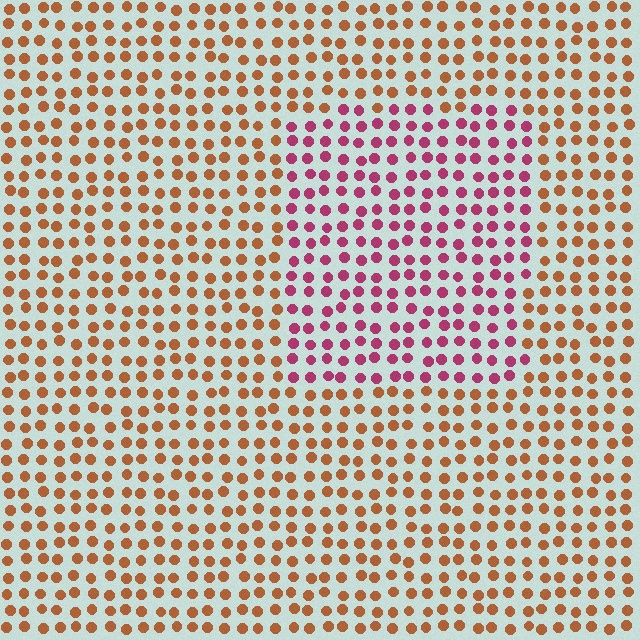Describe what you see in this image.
The image is filled with small brown elements in a uniform arrangement. A rectangle-shaped region is visible where the elements are tinted to a slightly different hue, forming a subtle color boundary.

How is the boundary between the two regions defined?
The boundary is defined purely by a slight shift in hue (about 50 degrees). Spacing, size, and orientation are identical on both sides.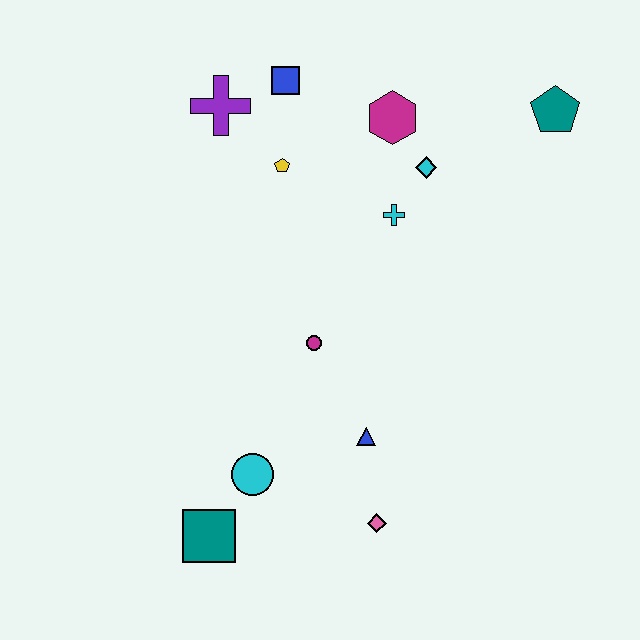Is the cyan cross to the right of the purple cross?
Yes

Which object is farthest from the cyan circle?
The teal pentagon is farthest from the cyan circle.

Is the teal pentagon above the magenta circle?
Yes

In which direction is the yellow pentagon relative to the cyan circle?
The yellow pentagon is above the cyan circle.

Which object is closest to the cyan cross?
The cyan diamond is closest to the cyan cross.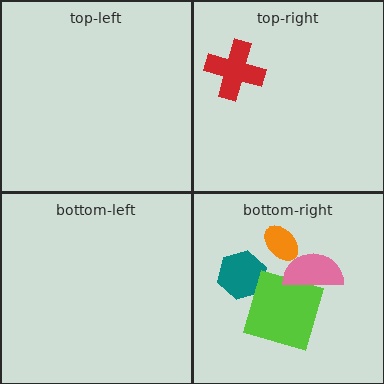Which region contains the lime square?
The bottom-right region.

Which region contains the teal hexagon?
The bottom-right region.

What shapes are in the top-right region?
The red cross.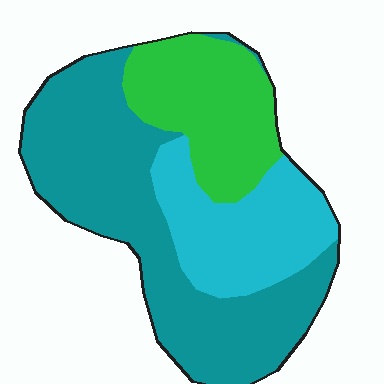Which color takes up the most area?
Teal, at roughly 50%.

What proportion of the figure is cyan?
Cyan takes up about one quarter (1/4) of the figure.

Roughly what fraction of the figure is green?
Green covers 25% of the figure.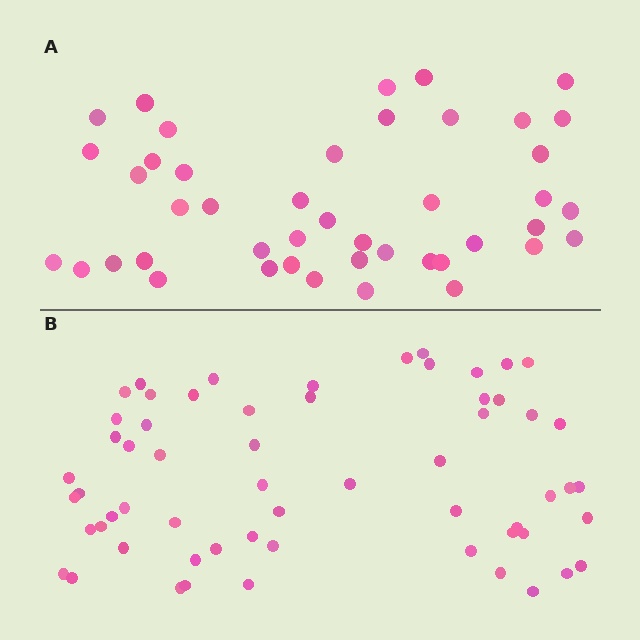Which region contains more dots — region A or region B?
Region B (the bottom region) has more dots.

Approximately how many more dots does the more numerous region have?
Region B has approximately 15 more dots than region A.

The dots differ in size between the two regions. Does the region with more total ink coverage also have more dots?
No. Region A has more total ink coverage because its dots are larger, but region B actually contains more individual dots. Total area can be misleading — the number of items is what matters here.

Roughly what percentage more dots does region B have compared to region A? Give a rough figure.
About 35% more.